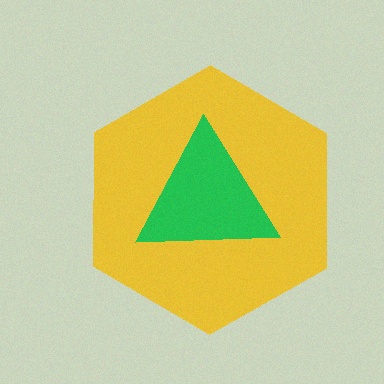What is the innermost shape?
The green triangle.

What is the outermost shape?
The yellow hexagon.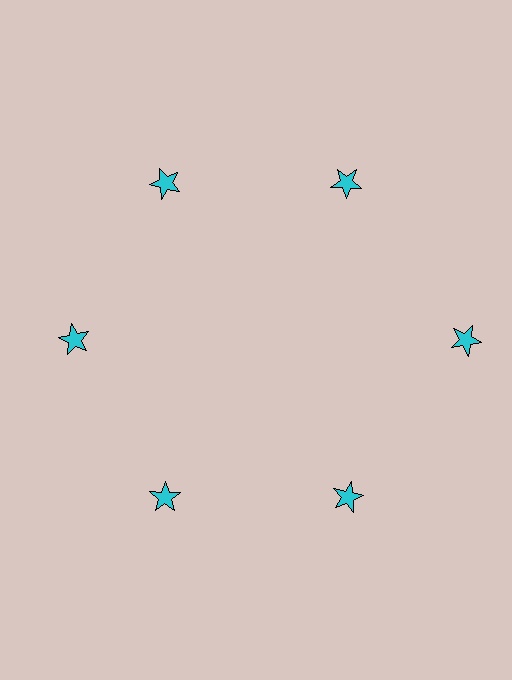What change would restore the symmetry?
The symmetry would be restored by moving it inward, back onto the ring so that all 6 stars sit at equal angles and equal distance from the center.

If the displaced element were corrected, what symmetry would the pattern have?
It would have 6-fold rotational symmetry — the pattern would map onto itself every 60 degrees.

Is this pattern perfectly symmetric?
No. The 6 cyan stars are arranged in a ring, but one element near the 3 o'clock position is pushed outward from the center, breaking the 6-fold rotational symmetry.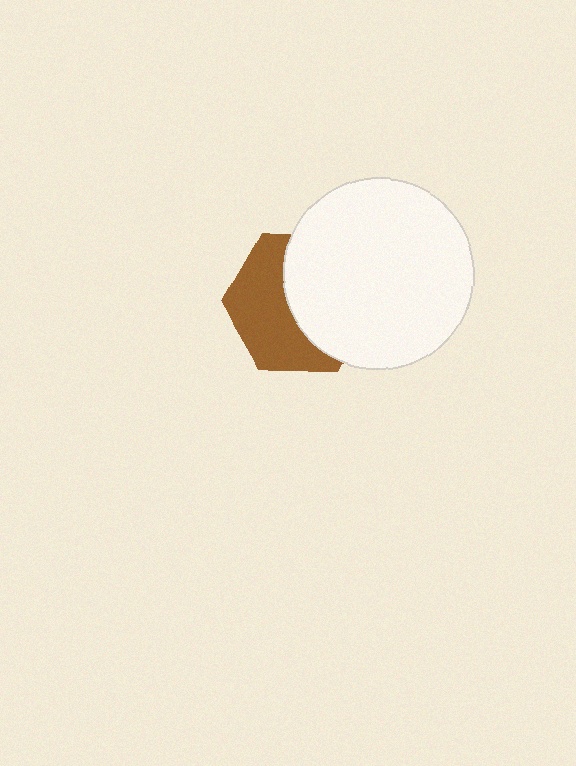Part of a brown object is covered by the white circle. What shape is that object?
It is a hexagon.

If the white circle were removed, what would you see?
You would see the complete brown hexagon.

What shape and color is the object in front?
The object in front is a white circle.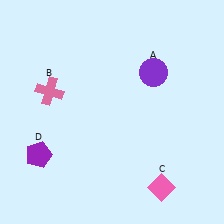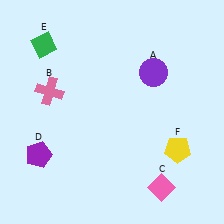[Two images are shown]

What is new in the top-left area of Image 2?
A green diamond (E) was added in the top-left area of Image 2.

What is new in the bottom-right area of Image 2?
A yellow pentagon (F) was added in the bottom-right area of Image 2.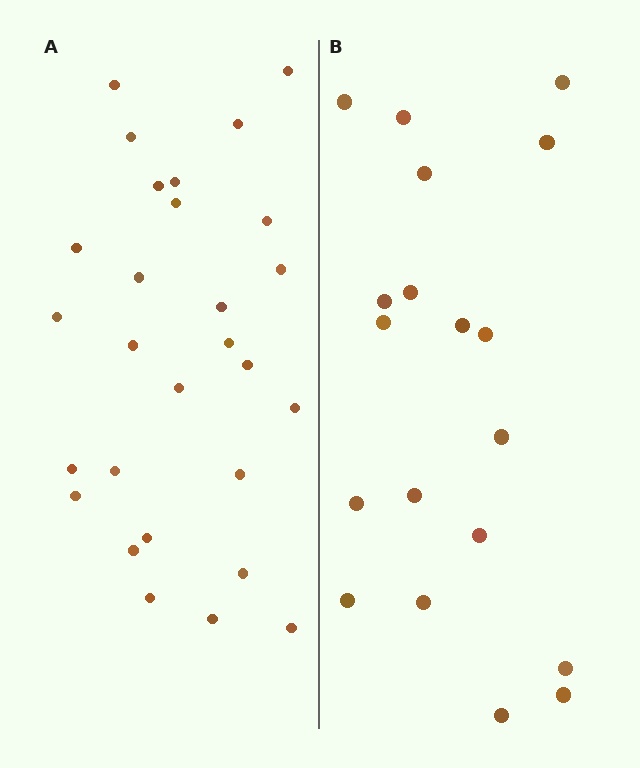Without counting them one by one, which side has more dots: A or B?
Region A (the left region) has more dots.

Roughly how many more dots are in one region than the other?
Region A has roughly 8 or so more dots than region B.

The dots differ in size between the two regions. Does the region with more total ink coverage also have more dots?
No. Region B has more total ink coverage because its dots are larger, but region A actually contains more individual dots. Total area can be misleading — the number of items is what matters here.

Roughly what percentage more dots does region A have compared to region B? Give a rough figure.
About 45% more.